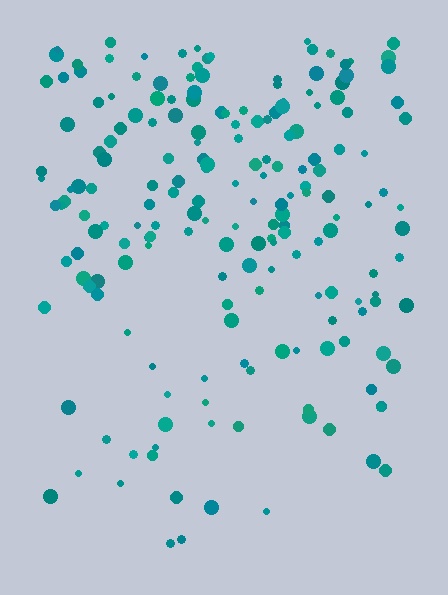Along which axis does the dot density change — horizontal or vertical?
Vertical.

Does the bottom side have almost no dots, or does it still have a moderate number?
Still a moderate number, just noticeably fewer than the top.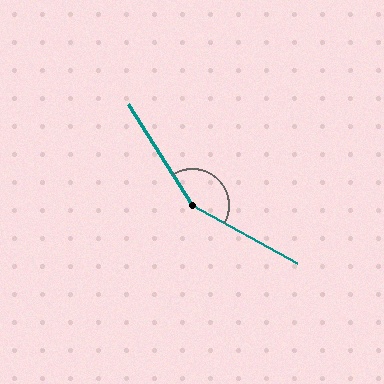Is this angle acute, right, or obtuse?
It is obtuse.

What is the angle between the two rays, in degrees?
Approximately 151 degrees.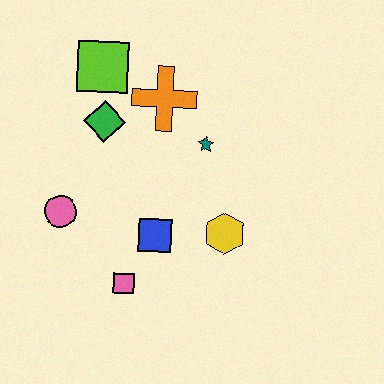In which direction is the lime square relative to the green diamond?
The lime square is above the green diamond.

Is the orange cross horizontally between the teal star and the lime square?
Yes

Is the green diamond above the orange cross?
No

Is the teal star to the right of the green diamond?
Yes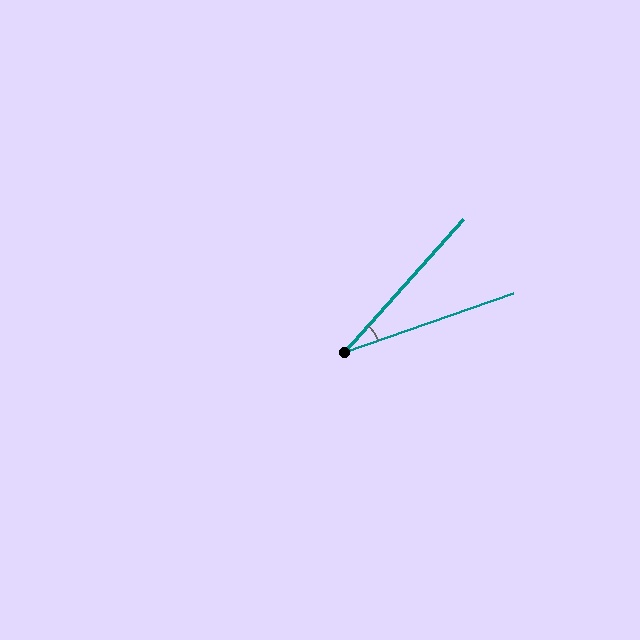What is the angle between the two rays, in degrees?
Approximately 29 degrees.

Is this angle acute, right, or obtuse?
It is acute.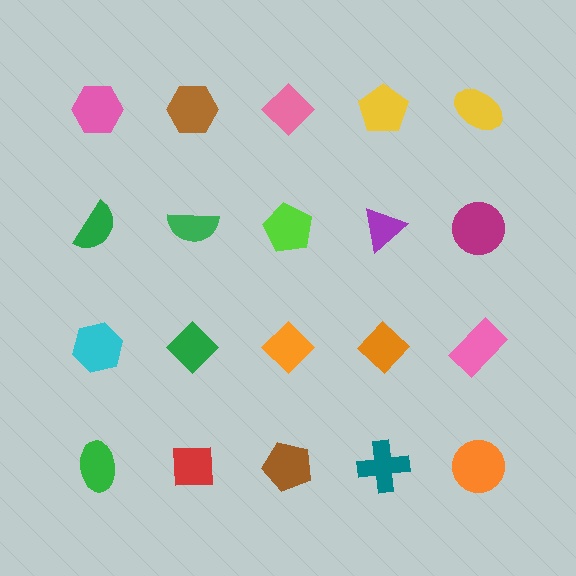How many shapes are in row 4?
5 shapes.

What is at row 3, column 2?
A green diamond.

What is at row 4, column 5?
An orange circle.